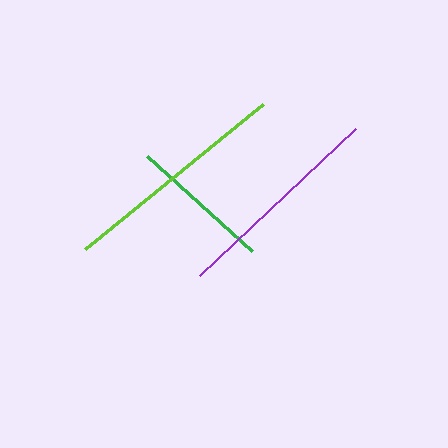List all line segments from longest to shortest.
From longest to shortest: lime, purple, green.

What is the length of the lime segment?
The lime segment is approximately 230 pixels long.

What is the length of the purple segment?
The purple segment is approximately 214 pixels long.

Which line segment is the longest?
The lime line is the longest at approximately 230 pixels.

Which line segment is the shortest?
The green line is the shortest at approximately 142 pixels.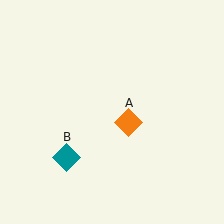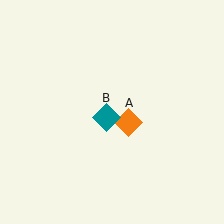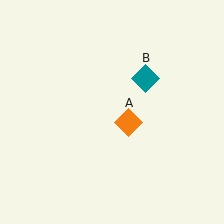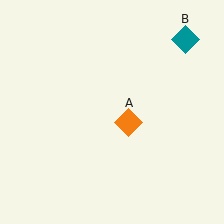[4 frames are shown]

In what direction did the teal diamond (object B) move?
The teal diamond (object B) moved up and to the right.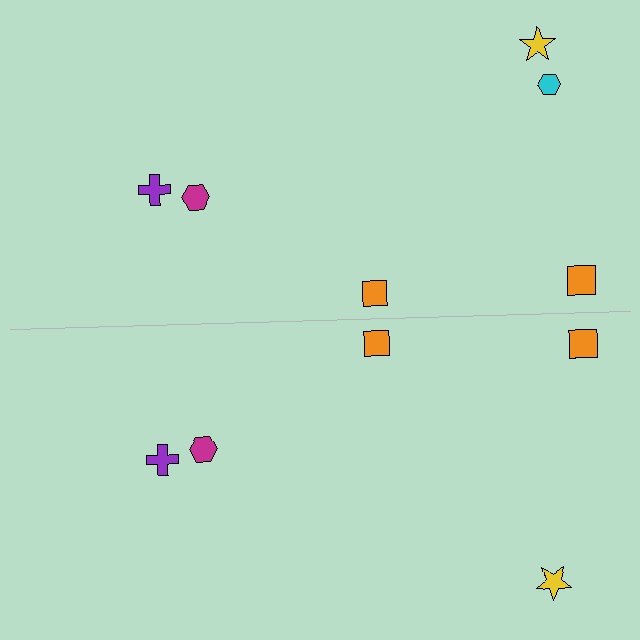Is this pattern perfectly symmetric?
No, the pattern is not perfectly symmetric. A cyan hexagon is missing from the bottom side.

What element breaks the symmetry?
A cyan hexagon is missing from the bottom side.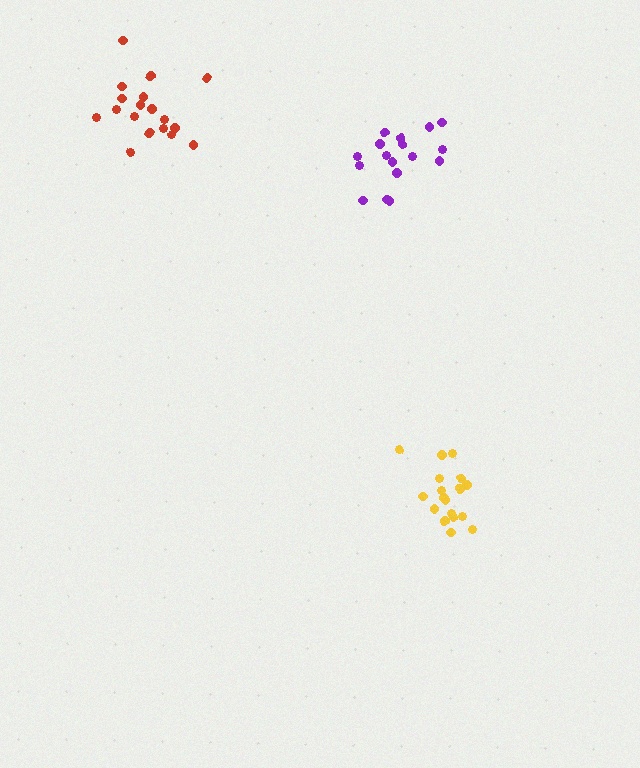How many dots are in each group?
Group 1: 18 dots, Group 2: 18 dots, Group 3: 17 dots (53 total).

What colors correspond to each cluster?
The clusters are colored: red, yellow, purple.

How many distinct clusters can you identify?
There are 3 distinct clusters.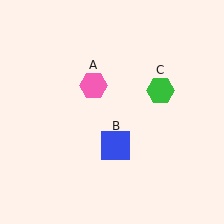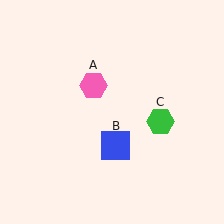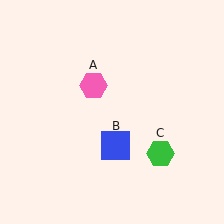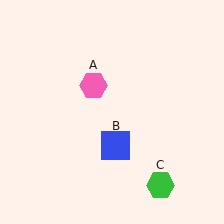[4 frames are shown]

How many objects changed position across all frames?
1 object changed position: green hexagon (object C).